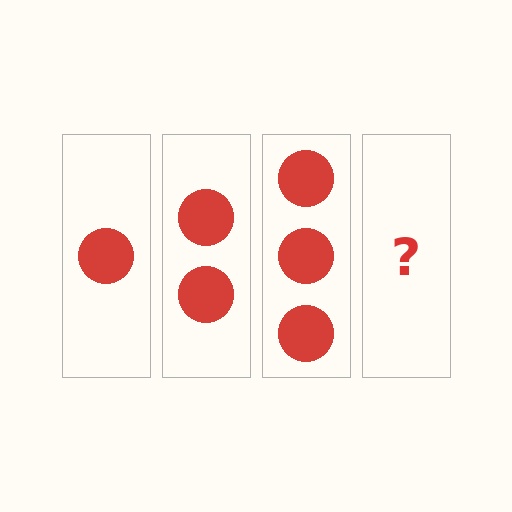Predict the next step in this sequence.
The next step is 4 circles.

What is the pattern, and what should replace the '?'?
The pattern is that each step adds one more circle. The '?' should be 4 circles.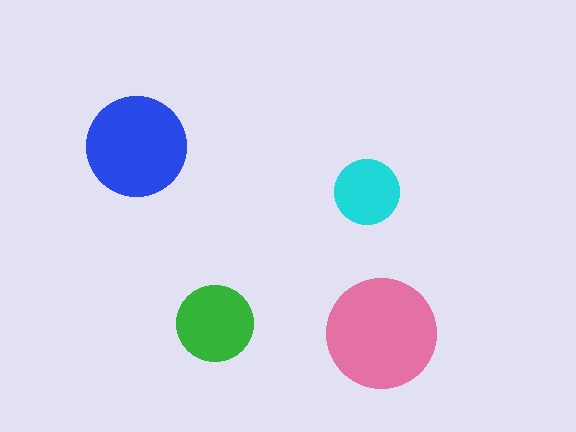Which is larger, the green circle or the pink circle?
The pink one.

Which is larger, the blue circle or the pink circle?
The pink one.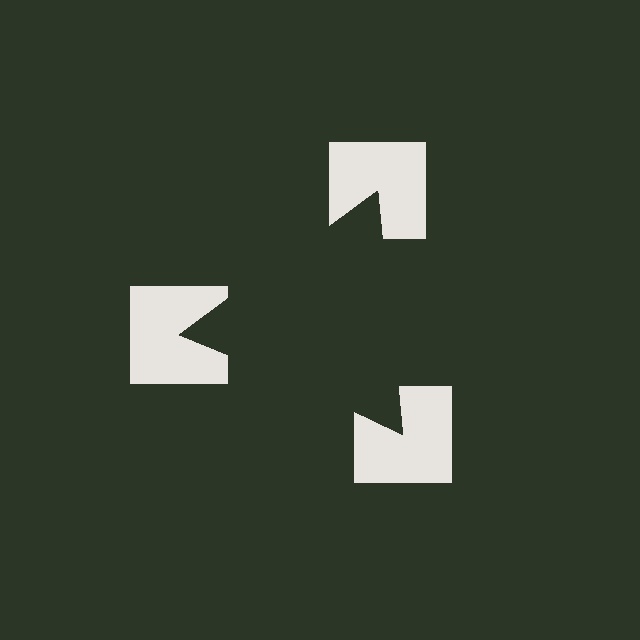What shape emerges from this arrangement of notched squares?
An illusory triangle — its edges are inferred from the aligned wedge cuts in the notched squares, not physically drawn.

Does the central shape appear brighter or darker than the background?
It typically appears slightly darker than the background, even though no actual brightness change is drawn.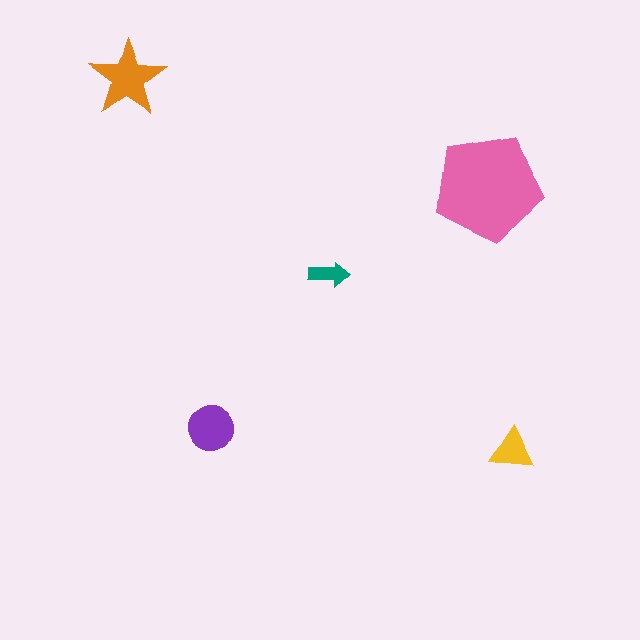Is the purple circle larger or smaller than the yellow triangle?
Larger.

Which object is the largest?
The pink pentagon.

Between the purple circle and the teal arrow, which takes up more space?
The purple circle.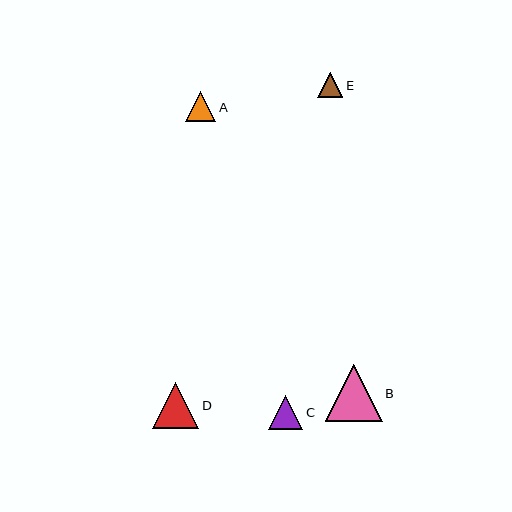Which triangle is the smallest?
Triangle E is the smallest with a size of approximately 25 pixels.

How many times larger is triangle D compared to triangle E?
Triangle D is approximately 1.8 times the size of triangle E.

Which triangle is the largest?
Triangle B is the largest with a size of approximately 57 pixels.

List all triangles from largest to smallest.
From largest to smallest: B, D, C, A, E.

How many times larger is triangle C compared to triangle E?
Triangle C is approximately 1.4 times the size of triangle E.